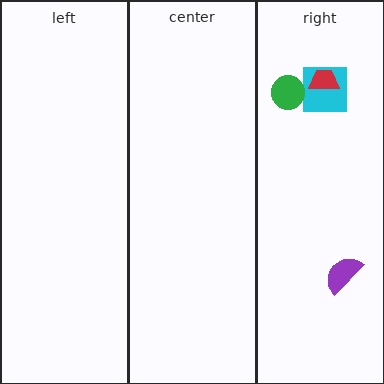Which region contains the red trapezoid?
The right region.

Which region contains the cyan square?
The right region.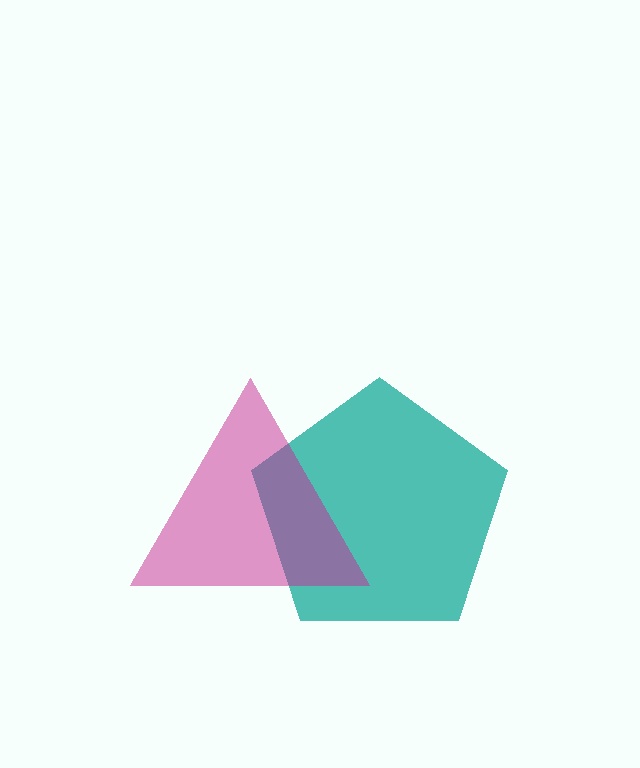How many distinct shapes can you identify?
There are 2 distinct shapes: a teal pentagon, a magenta triangle.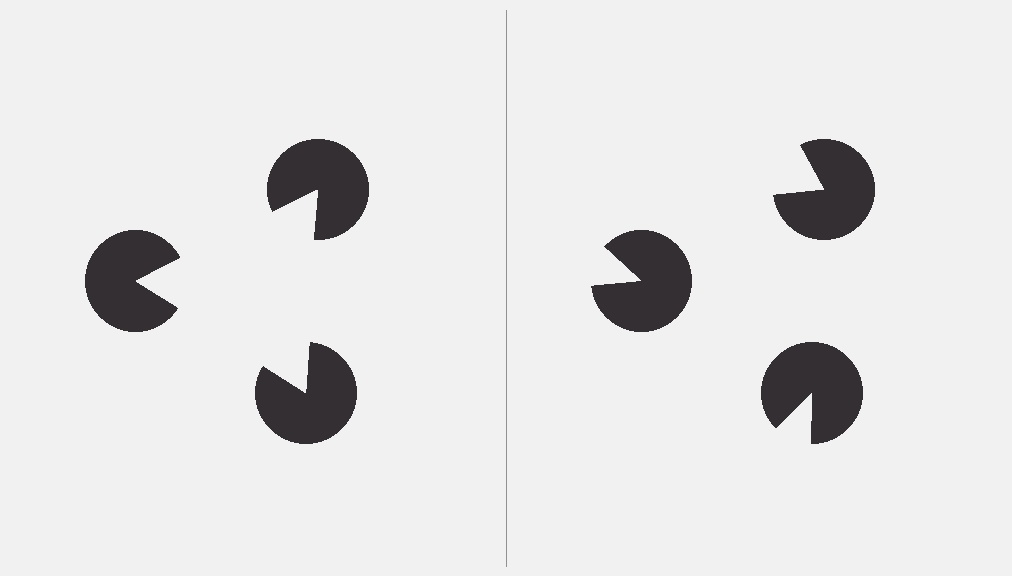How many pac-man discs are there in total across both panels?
6 — 3 on each side.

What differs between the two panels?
The pac-man discs are positioned identically on both sides; only the wedge orientations differ. On the left they align to a triangle; on the right they are misaligned.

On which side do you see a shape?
An illusory triangle appears on the left side. On the right side the wedge cuts are rotated, so no coherent shape forms.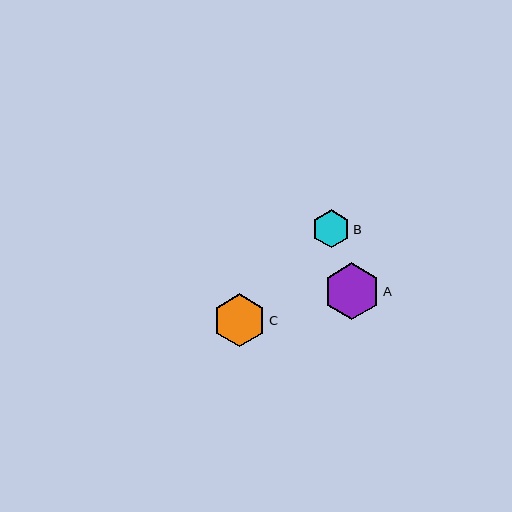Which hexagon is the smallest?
Hexagon B is the smallest with a size of approximately 38 pixels.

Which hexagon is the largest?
Hexagon A is the largest with a size of approximately 57 pixels.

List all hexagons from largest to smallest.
From largest to smallest: A, C, B.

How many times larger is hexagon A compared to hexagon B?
Hexagon A is approximately 1.5 times the size of hexagon B.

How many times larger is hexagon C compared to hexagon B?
Hexagon C is approximately 1.4 times the size of hexagon B.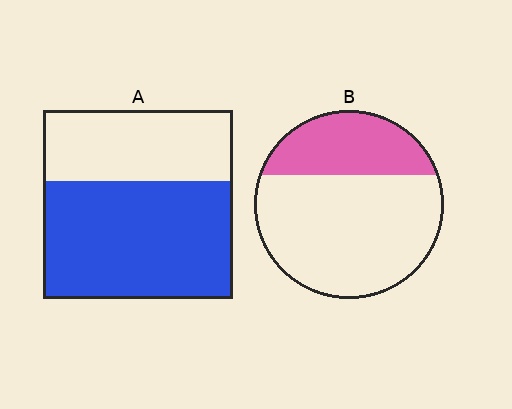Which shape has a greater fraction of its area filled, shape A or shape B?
Shape A.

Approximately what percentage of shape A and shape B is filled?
A is approximately 60% and B is approximately 30%.